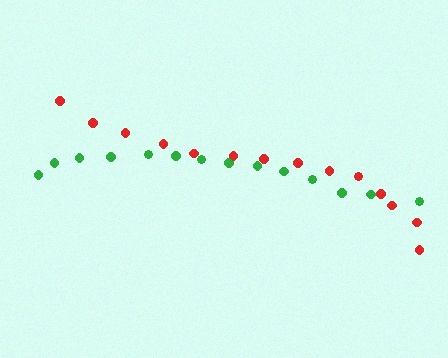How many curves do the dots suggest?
There are 2 distinct paths.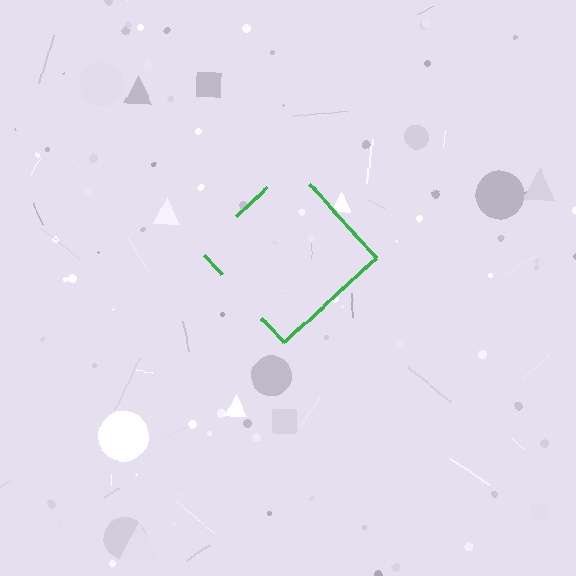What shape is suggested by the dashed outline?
The dashed outline suggests a diamond.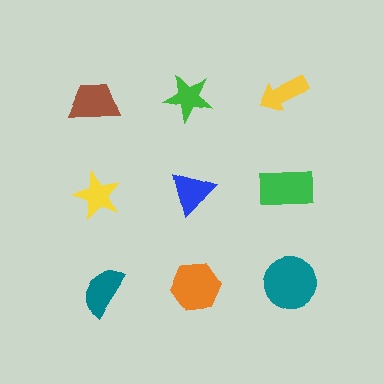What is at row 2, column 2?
A blue triangle.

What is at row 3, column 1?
A teal semicircle.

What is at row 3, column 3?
A teal circle.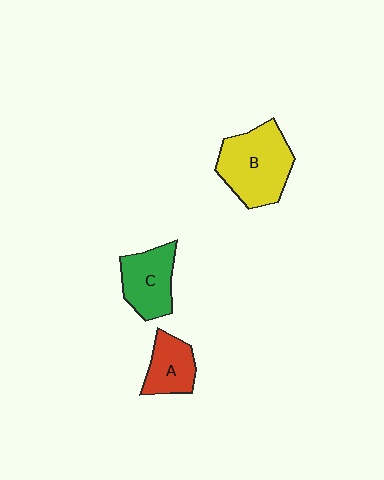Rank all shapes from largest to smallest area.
From largest to smallest: B (yellow), C (green), A (red).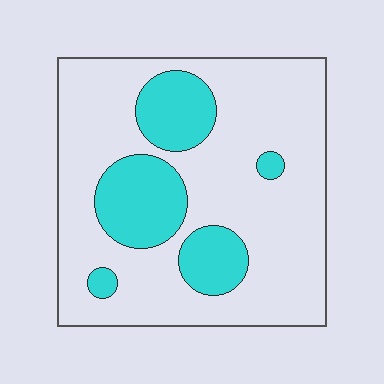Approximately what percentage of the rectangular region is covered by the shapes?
Approximately 25%.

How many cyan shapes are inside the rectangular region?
5.